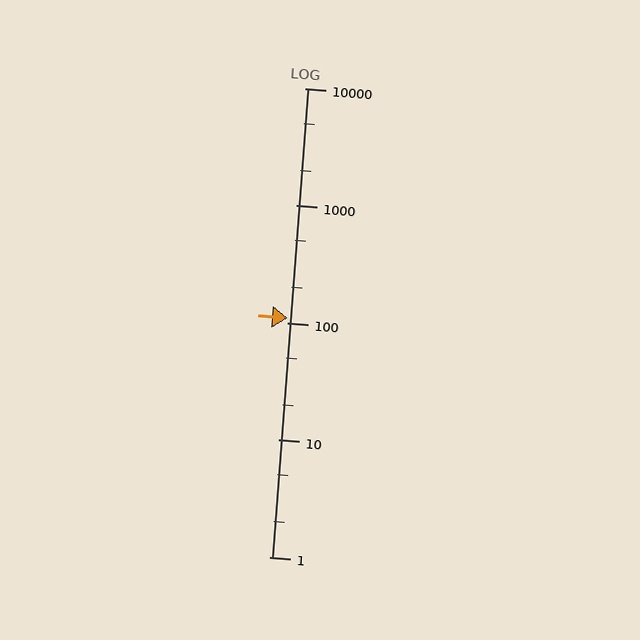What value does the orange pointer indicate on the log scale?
The pointer indicates approximately 110.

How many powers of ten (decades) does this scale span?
The scale spans 4 decades, from 1 to 10000.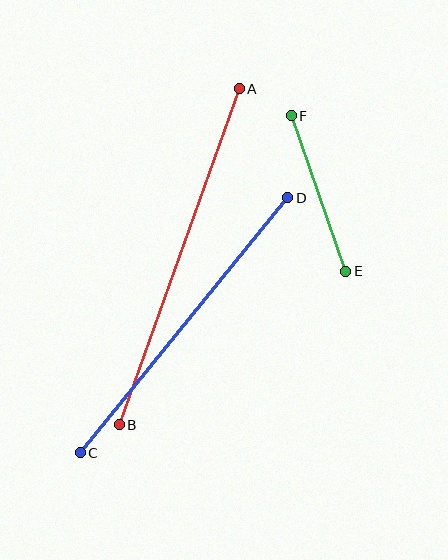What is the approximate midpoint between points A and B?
The midpoint is at approximately (179, 257) pixels.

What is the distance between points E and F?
The distance is approximately 164 pixels.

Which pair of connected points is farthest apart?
Points A and B are farthest apart.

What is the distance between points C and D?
The distance is approximately 329 pixels.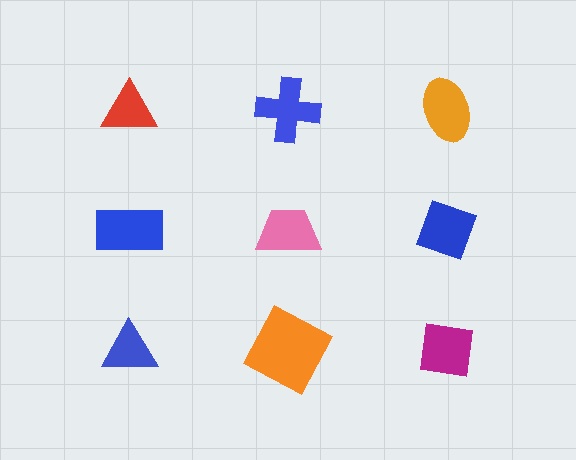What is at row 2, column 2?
A pink trapezoid.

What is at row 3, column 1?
A blue triangle.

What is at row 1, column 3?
An orange ellipse.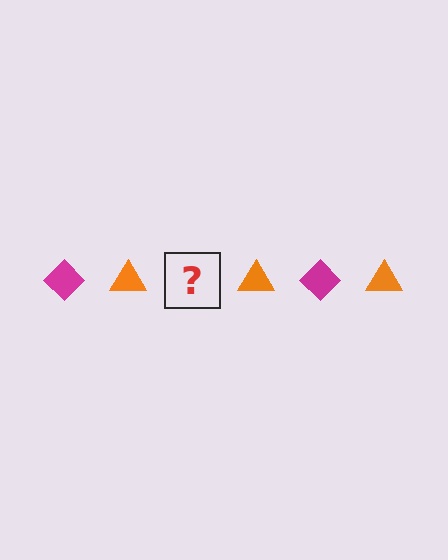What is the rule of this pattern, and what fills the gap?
The rule is that the pattern alternates between magenta diamond and orange triangle. The gap should be filled with a magenta diamond.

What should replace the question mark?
The question mark should be replaced with a magenta diamond.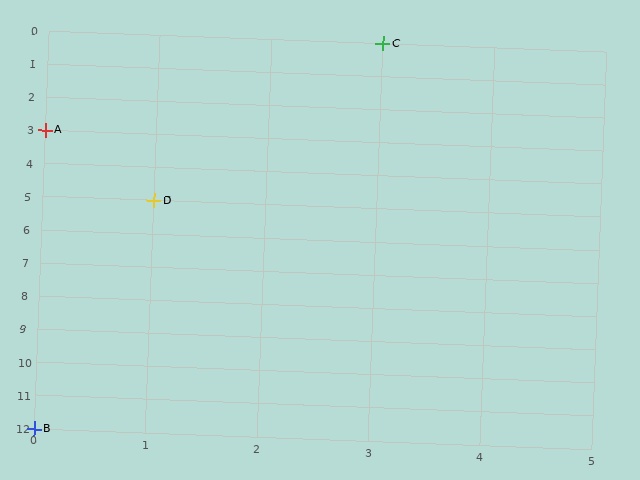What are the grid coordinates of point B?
Point B is at grid coordinates (0, 12).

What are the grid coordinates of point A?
Point A is at grid coordinates (0, 3).